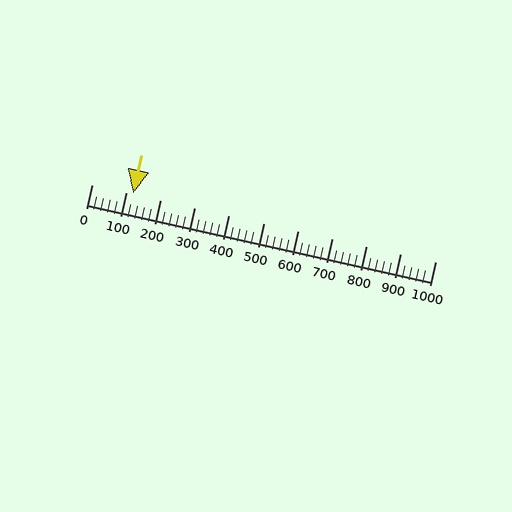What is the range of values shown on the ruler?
The ruler shows values from 0 to 1000.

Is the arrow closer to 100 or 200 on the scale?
The arrow is closer to 100.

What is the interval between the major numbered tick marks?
The major tick marks are spaced 100 units apart.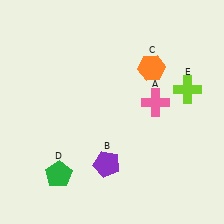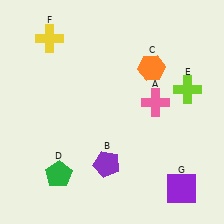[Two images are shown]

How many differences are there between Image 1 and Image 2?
There are 2 differences between the two images.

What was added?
A yellow cross (F), a purple square (G) were added in Image 2.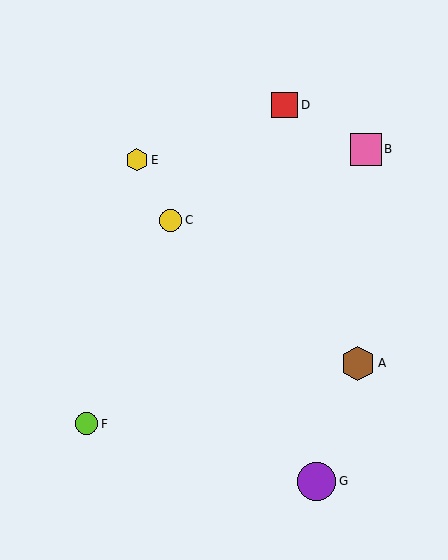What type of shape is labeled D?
Shape D is a red square.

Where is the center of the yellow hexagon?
The center of the yellow hexagon is at (137, 160).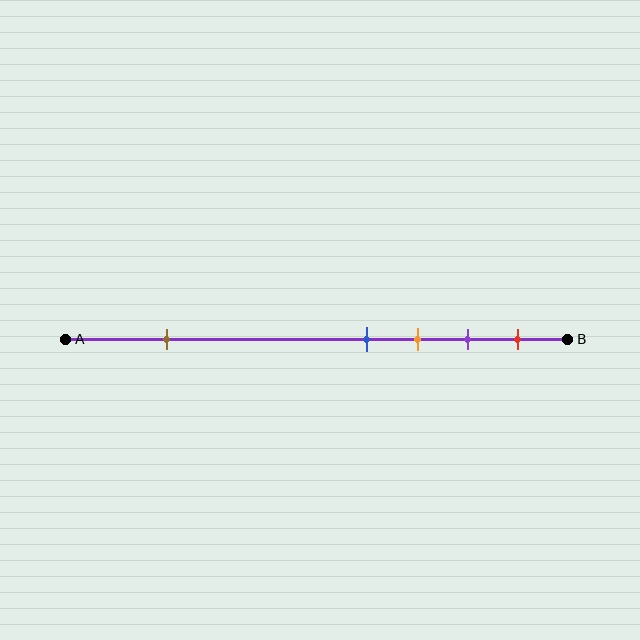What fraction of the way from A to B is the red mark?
The red mark is approximately 90% (0.9) of the way from A to B.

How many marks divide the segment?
There are 5 marks dividing the segment.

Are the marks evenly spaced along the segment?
No, the marks are not evenly spaced.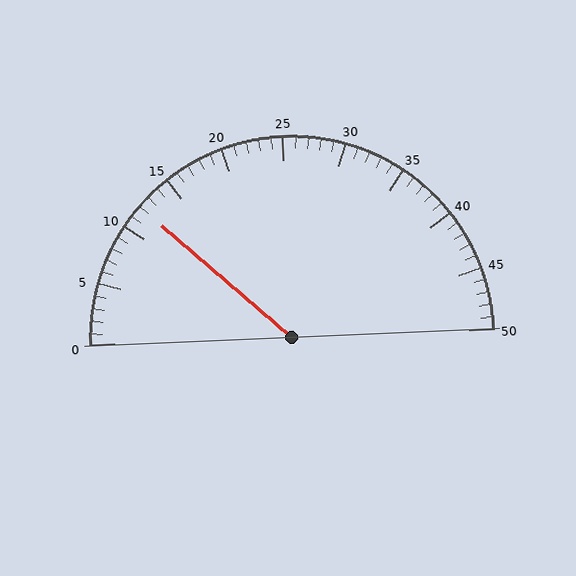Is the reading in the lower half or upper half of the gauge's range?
The reading is in the lower half of the range (0 to 50).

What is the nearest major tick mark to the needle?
The nearest major tick mark is 10.